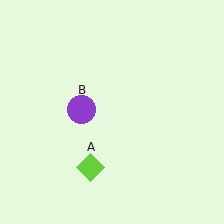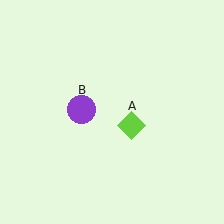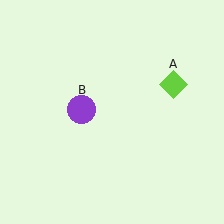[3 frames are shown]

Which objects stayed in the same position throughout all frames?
Purple circle (object B) remained stationary.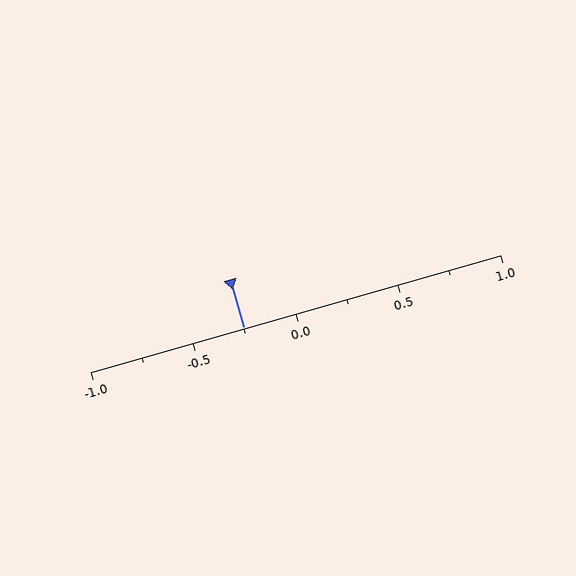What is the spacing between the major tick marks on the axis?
The major ticks are spaced 0.5 apart.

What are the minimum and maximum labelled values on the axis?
The axis runs from -1.0 to 1.0.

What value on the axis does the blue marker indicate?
The marker indicates approximately -0.25.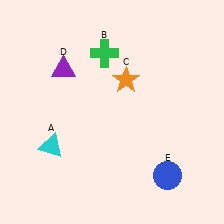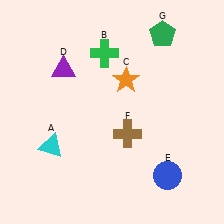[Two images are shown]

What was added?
A brown cross (F), a green pentagon (G) were added in Image 2.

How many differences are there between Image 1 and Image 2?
There are 2 differences between the two images.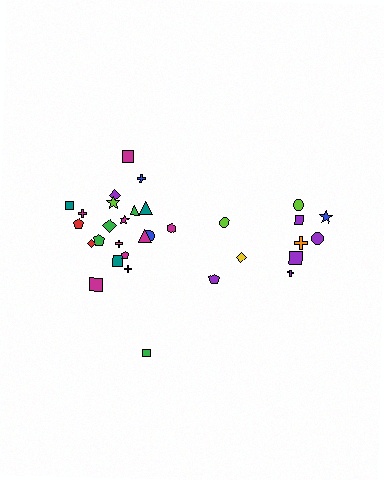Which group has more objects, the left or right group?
The left group.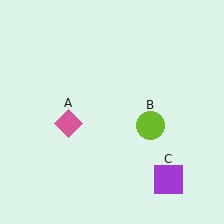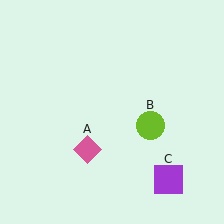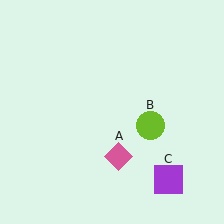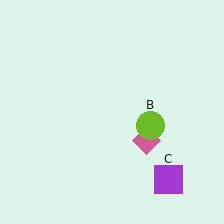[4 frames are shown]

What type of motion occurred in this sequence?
The pink diamond (object A) rotated counterclockwise around the center of the scene.